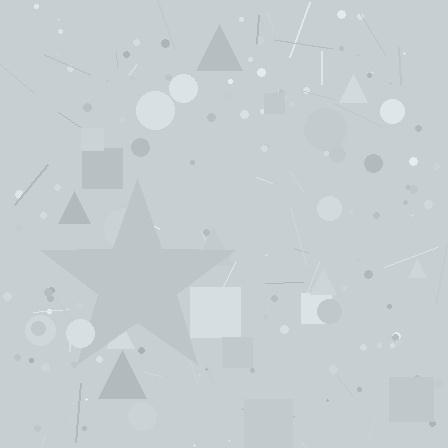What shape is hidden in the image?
A star is hidden in the image.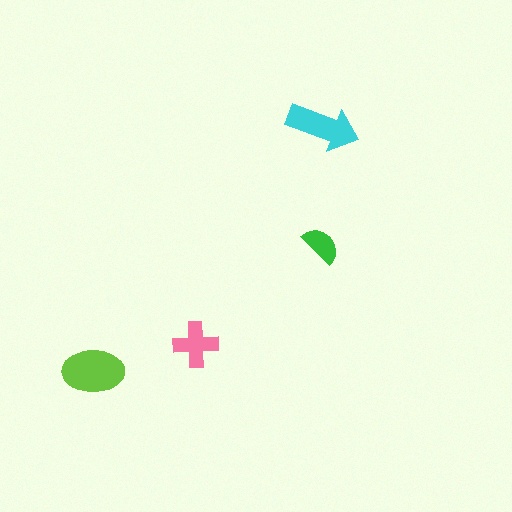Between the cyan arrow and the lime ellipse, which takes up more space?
The lime ellipse.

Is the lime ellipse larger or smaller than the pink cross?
Larger.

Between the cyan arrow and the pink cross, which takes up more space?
The cyan arrow.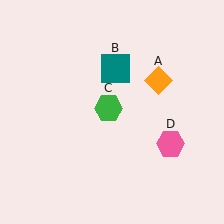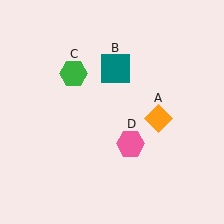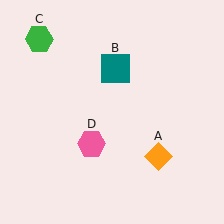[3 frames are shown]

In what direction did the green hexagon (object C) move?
The green hexagon (object C) moved up and to the left.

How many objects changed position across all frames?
3 objects changed position: orange diamond (object A), green hexagon (object C), pink hexagon (object D).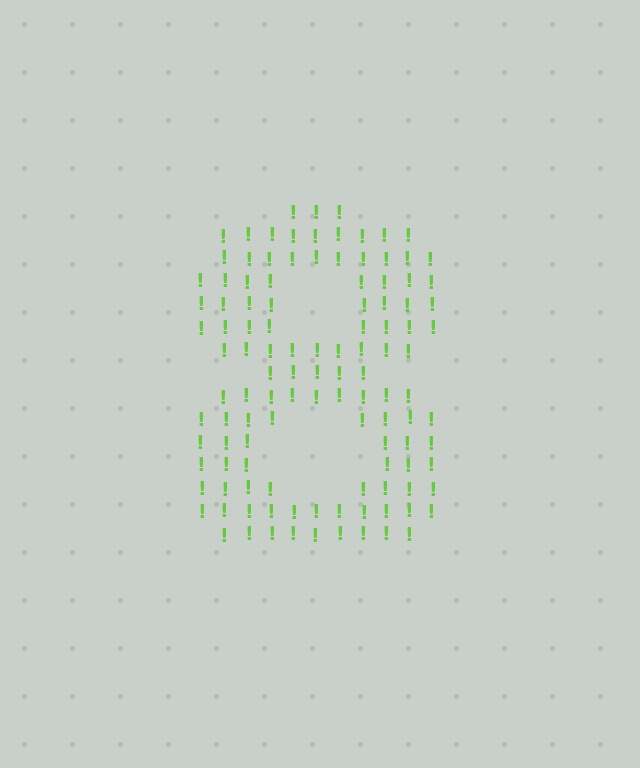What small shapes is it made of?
It is made of small exclamation marks.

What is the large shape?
The large shape is the digit 8.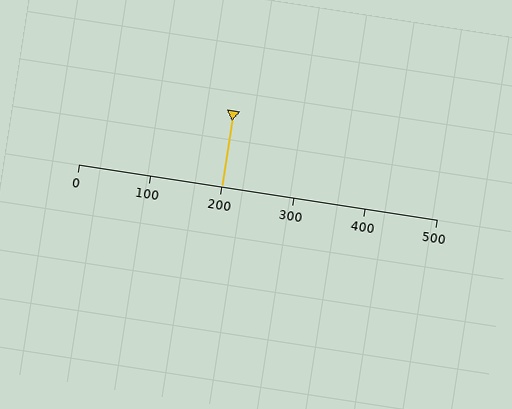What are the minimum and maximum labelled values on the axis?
The axis runs from 0 to 500.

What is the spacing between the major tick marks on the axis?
The major ticks are spaced 100 apart.